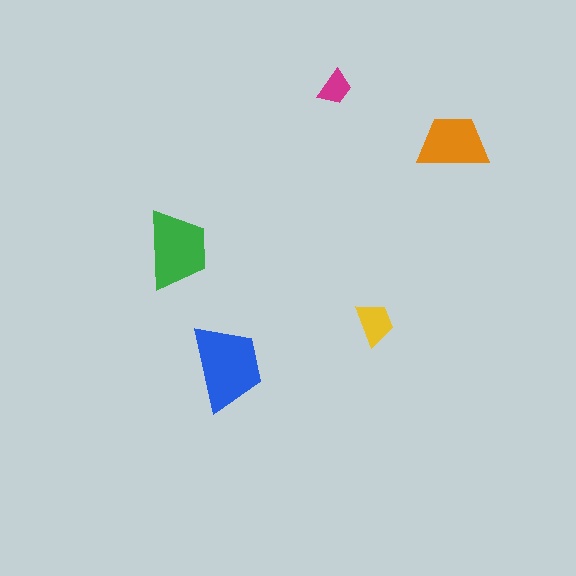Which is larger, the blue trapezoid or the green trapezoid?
The blue one.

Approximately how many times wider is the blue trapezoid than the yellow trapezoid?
About 2 times wider.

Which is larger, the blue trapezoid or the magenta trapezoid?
The blue one.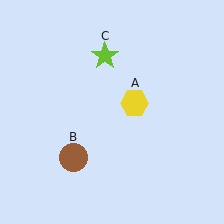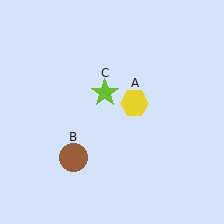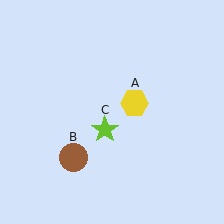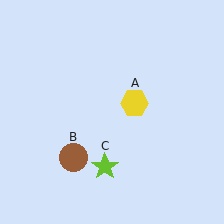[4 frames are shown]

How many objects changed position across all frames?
1 object changed position: lime star (object C).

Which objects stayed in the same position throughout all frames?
Yellow hexagon (object A) and brown circle (object B) remained stationary.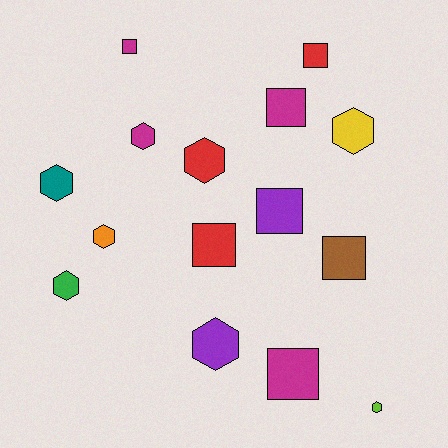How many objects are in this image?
There are 15 objects.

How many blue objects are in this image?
There are no blue objects.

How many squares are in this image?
There are 7 squares.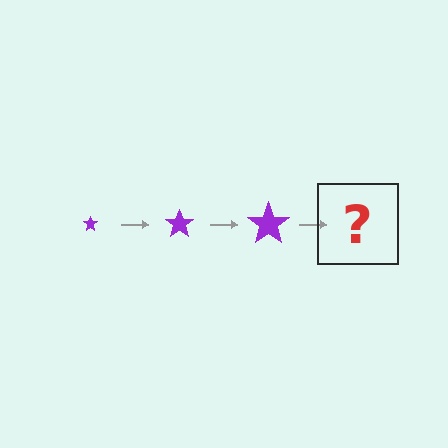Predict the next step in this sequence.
The next step is a purple star, larger than the previous one.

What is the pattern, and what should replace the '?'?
The pattern is that the star gets progressively larger each step. The '?' should be a purple star, larger than the previous one.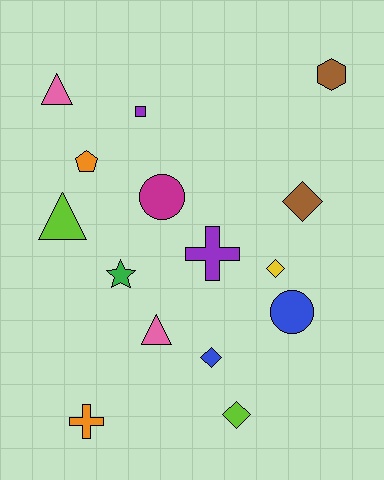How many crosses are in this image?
There are 2 crosses.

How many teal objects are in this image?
There are no teal objects.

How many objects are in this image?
There are 15 objects.